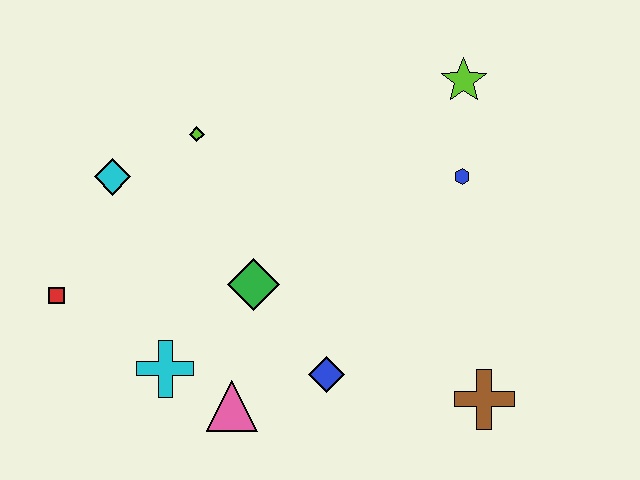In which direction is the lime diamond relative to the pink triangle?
The lime diamond is above the pink triangle.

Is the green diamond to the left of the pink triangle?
No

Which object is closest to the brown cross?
The blue diamond is closest to the brown cross.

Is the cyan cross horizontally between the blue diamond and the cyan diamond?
Yes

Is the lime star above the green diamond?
Yes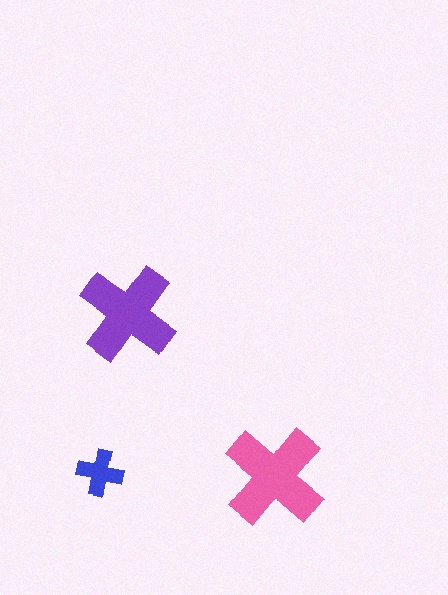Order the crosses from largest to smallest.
the pink one, the purple one, the blue one.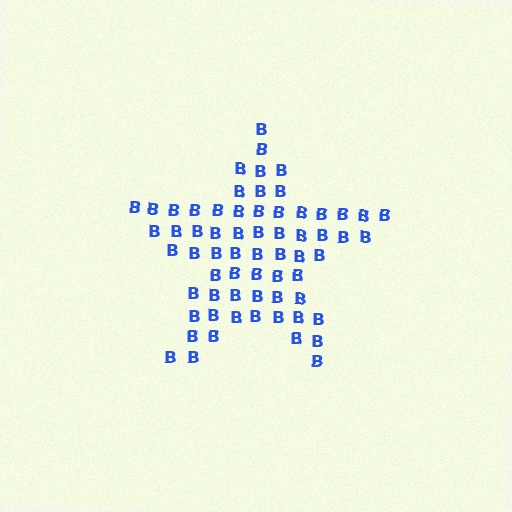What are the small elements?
The small elements are letter B's.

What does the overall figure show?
The overall figure shows a star.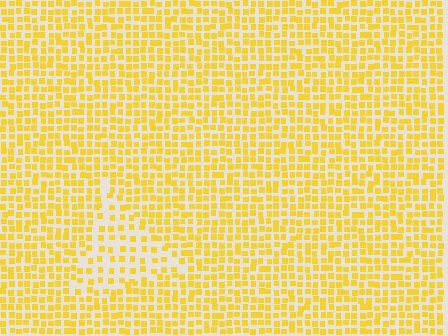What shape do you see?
I see a triangle.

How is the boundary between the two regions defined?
The boundary is defined by a change in element density (approximately 1.9x ratio). All elements are the same color, size, and shape.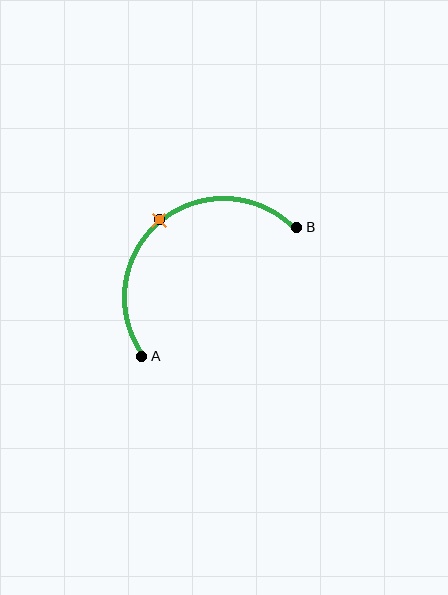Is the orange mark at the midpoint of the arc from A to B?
Yes. The orange mark lies on the arc at equal arc-length from both A and B — it is the arc midpoint.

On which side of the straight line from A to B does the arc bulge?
The arc bulges above and to the left of the straight line connecting A and B.